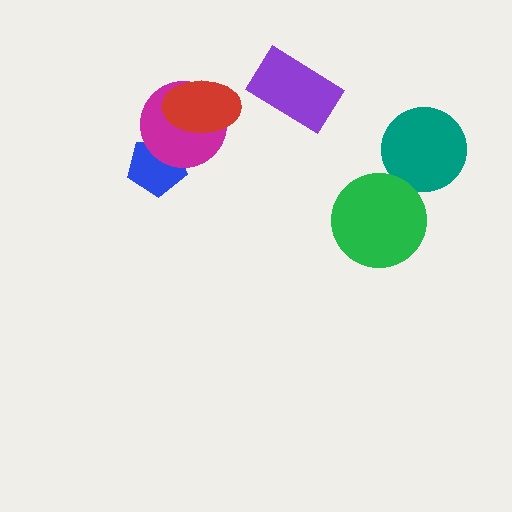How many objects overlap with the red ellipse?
1 object overlaps with the red ellipse.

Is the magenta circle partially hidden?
Yes, it is partially covered by another shape.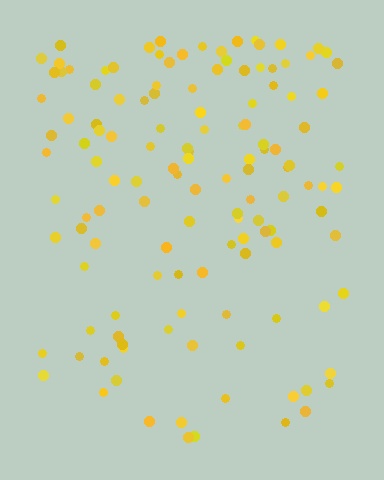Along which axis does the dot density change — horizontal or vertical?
Vertical.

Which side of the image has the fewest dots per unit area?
The bottom.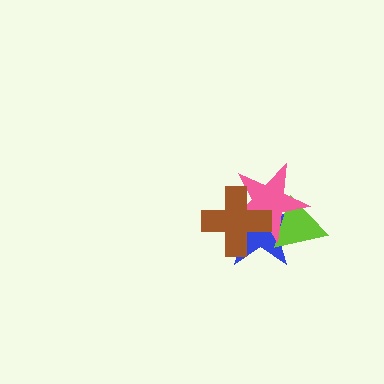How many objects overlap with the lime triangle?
2 objects overlap with the lime triangle.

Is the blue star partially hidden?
Yes, it is partially covered by another shape.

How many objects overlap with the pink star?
3 objects overlap with the pink star.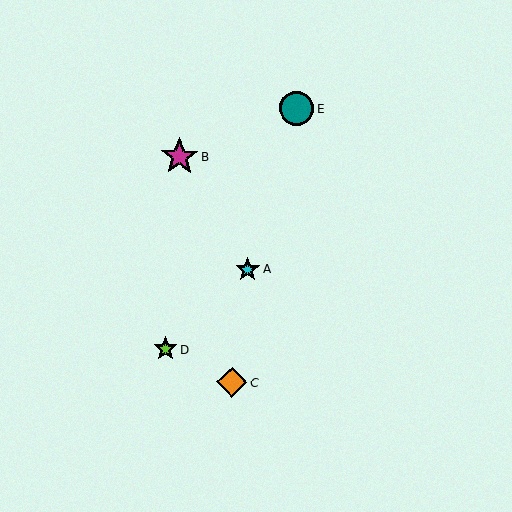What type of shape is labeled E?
Shape E is a teal circle.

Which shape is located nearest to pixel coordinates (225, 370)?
The orange diamond (labeled C) at (232, 382) is nearest to that location.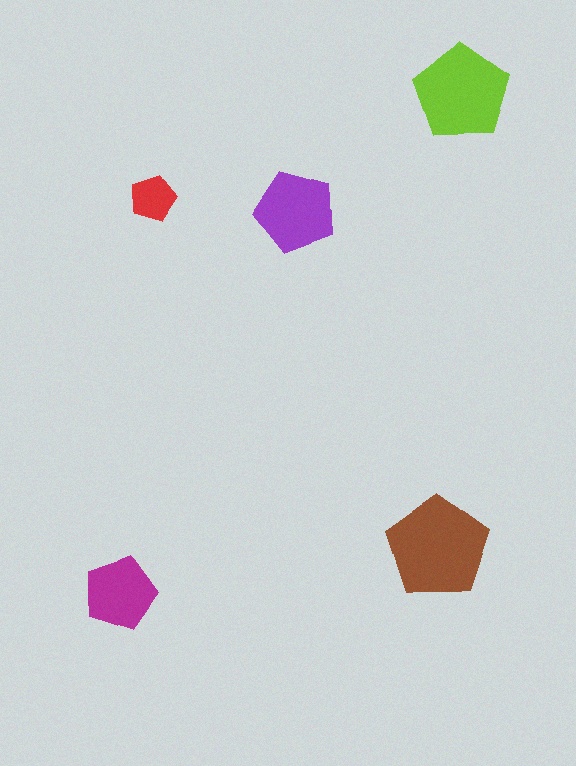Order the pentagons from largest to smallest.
the brown one, the lime one, the purple one, the magenta one, the red one.